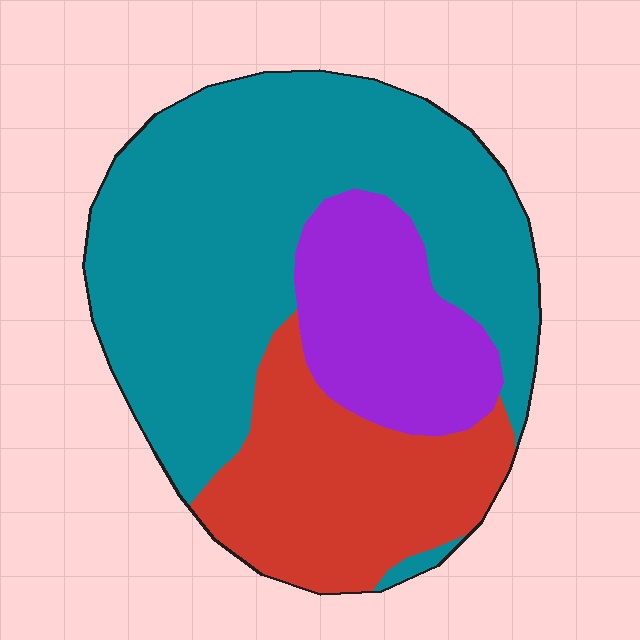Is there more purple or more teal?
Teal.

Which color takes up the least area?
Purple, at roughly 20%.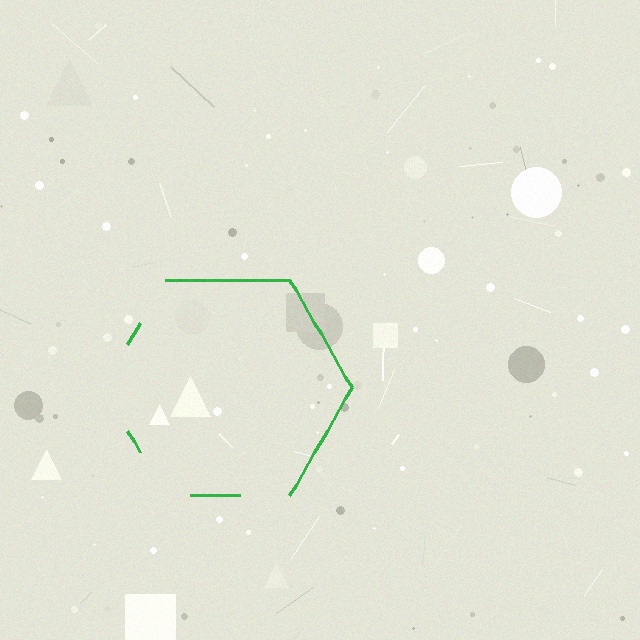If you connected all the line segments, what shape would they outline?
They would outline a hexagon.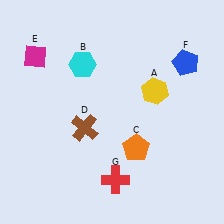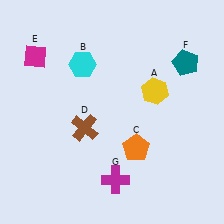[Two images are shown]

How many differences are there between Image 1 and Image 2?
There are 2 differences between the two images.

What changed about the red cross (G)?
In Image 1, G is red. In Image 2, it changed to magenta.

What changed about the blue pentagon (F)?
In Image 1, F is blue. In Image 2, it changed to teal.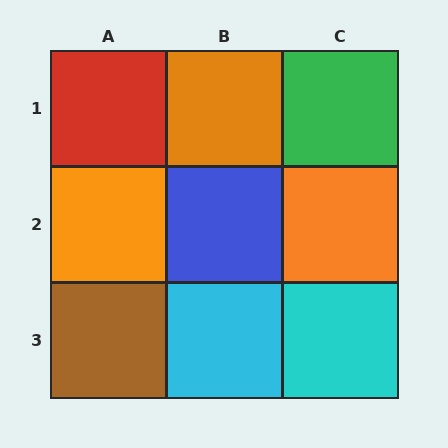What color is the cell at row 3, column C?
Cyan.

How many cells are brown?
1 cell is brown.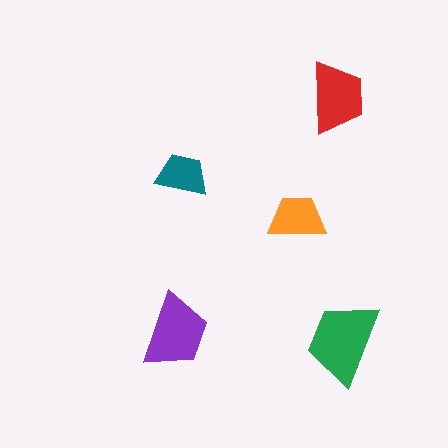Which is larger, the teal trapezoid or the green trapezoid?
The green one.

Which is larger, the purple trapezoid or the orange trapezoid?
The purple one.